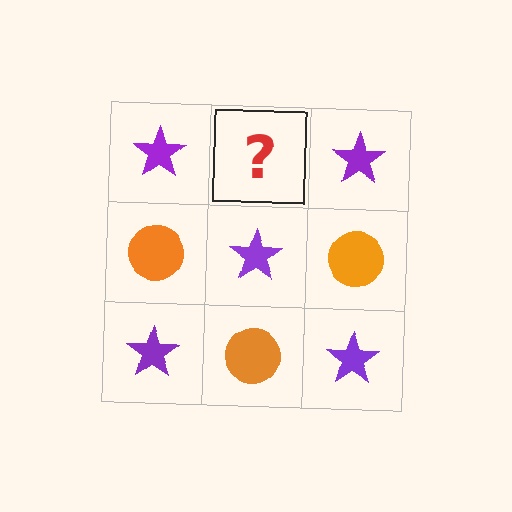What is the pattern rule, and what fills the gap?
The rule is that it alternates purple star and orange circle in a checkerboard pattern. The gap should be filled with an orange circle.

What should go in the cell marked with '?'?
The missing cell should contain an orange circle.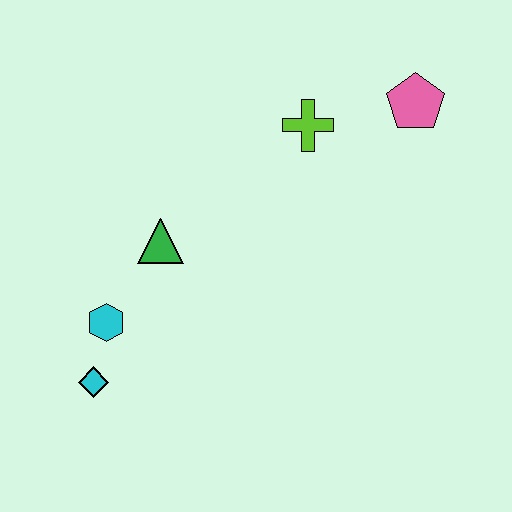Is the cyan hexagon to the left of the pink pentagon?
Yes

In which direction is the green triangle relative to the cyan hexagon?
The green triangle is above the cyan hexagon.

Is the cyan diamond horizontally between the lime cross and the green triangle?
No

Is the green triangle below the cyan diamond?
No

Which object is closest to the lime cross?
The pink pentagon is closest to the lime cross.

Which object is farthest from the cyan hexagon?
The pink pentagon is farthest from the cyan hexagon.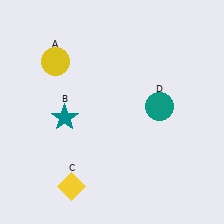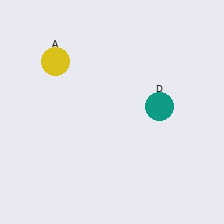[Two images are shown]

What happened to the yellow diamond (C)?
The yellow diamond (C) was removed in Image 2. It was in the bottom-left area of Image 1.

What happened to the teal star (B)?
The teal star (B) was removed in Image 2. It was in the bottom-left area of Image 1.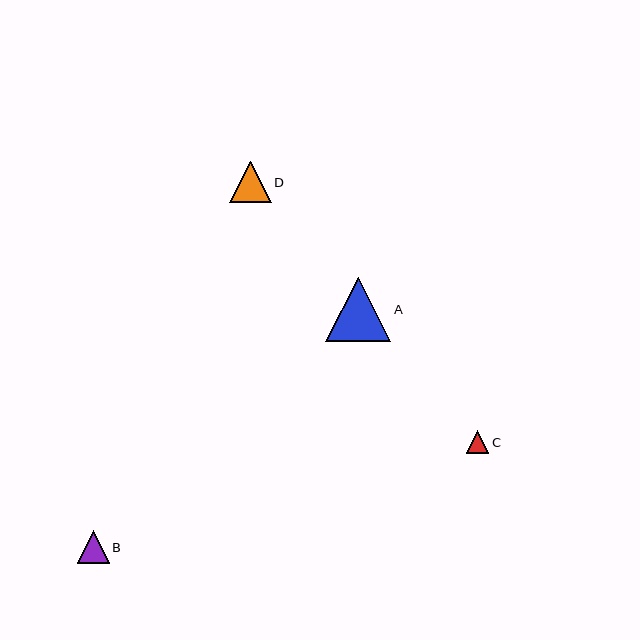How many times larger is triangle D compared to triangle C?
Triangle D is approximately 1.8 times the size of triangle C.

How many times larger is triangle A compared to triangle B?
Triangle A is approximately 2.0 times the size of triangle B.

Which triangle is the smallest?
Triangle C is the smallest with a size of approximately 22 pixels.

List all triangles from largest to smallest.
From largest to smallest: A, D, B, C.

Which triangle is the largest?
Triangle A is the largest with a size of approximately 65 pixels.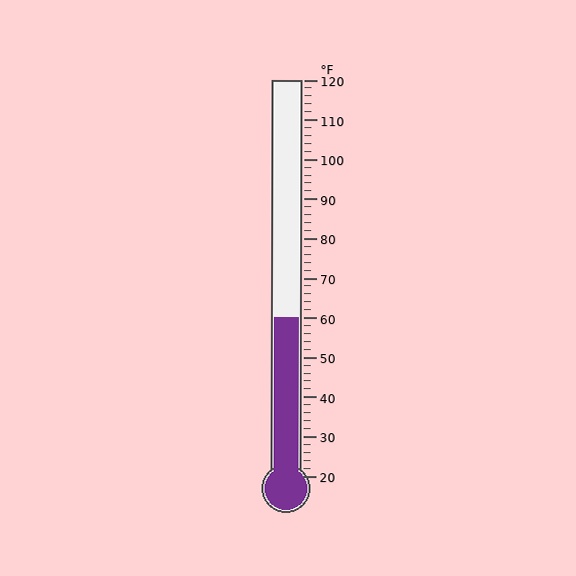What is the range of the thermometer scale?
The thermometer scale ranges from 20°F to 120°F.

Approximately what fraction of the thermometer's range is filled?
The thermometer is filled to approximately 40% of its range.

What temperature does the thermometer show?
The thermometer shows approximately 60°F.